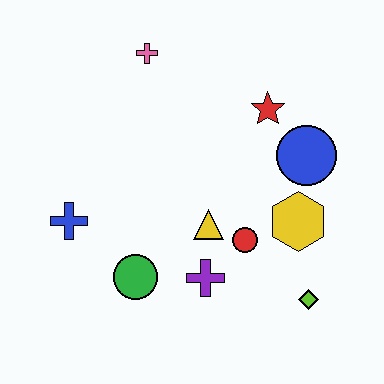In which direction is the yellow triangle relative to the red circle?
The yellow triangle is to the left of the red circle.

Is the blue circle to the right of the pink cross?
Yes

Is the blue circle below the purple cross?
No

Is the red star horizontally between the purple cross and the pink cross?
No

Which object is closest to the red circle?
The yellow triangle is closest to the red circle.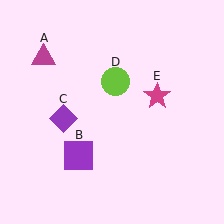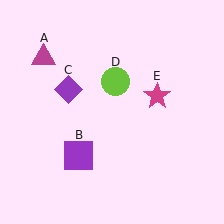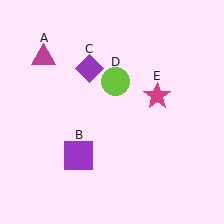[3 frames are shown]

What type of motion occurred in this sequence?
The purple diamond (object C) rotated clockwise around the center of the scene.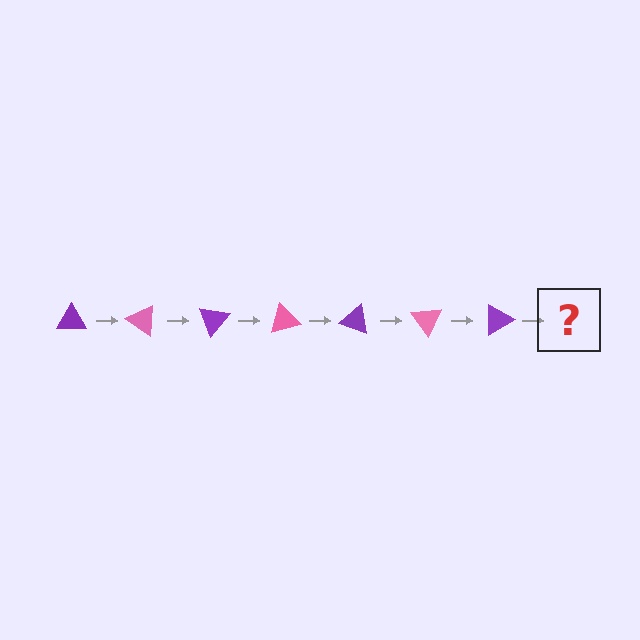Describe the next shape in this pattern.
It should be a pink triangle, rotated 245 degrees from the start.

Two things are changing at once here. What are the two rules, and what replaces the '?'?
The two rules are that it rotates 35 degrees each step and the color cycles through purple and pink. The '?' should be a pink triangle, rotated 245 degrees from the start.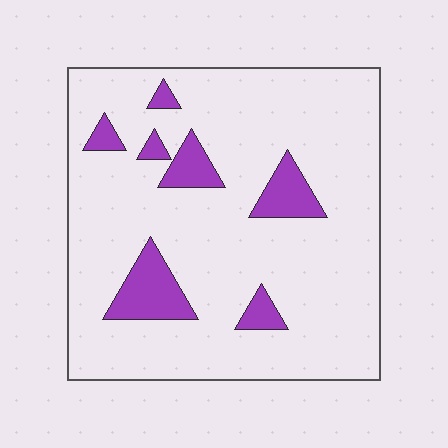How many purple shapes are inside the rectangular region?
7.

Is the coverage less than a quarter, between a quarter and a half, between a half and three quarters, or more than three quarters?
Less than a quarter.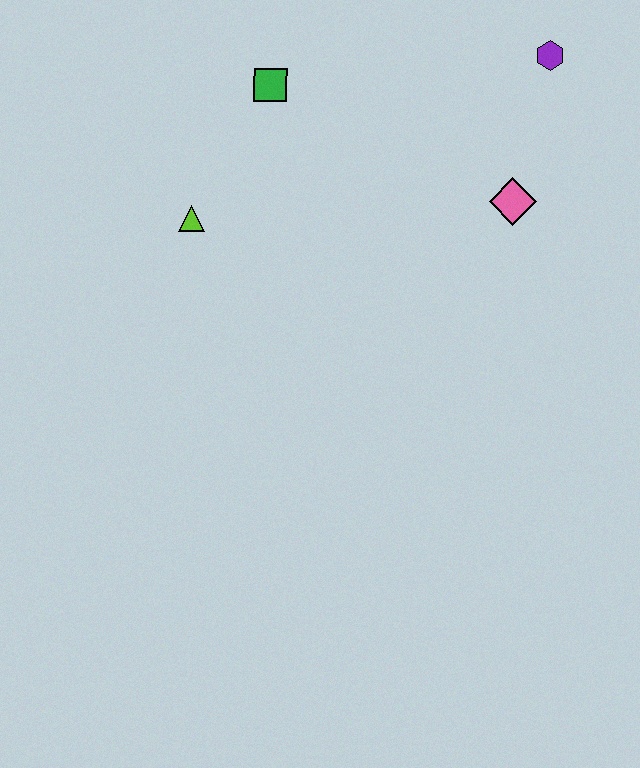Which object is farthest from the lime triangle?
The purple hexagon is farthest from the lime triangle.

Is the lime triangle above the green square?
No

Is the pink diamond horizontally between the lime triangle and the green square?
No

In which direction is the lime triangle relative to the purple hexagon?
The lime triangle is to the left of the purple hexagon.